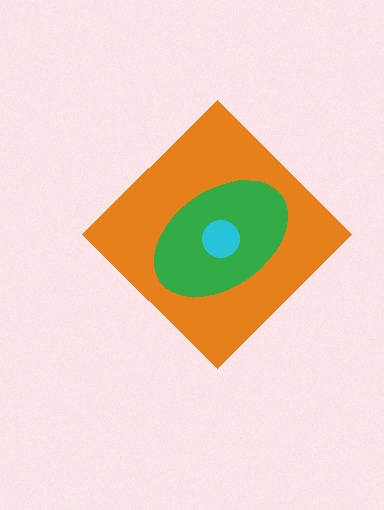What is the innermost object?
The cyan circle.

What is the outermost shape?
The orange diamond.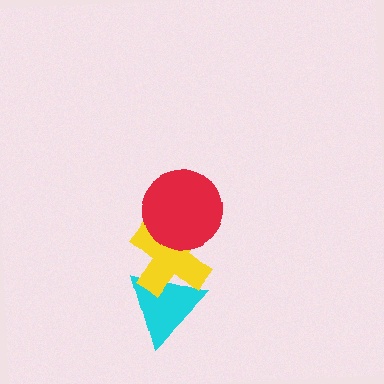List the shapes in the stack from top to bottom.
From top to bottom: the red circle, the yellow cross, the cyan triangle.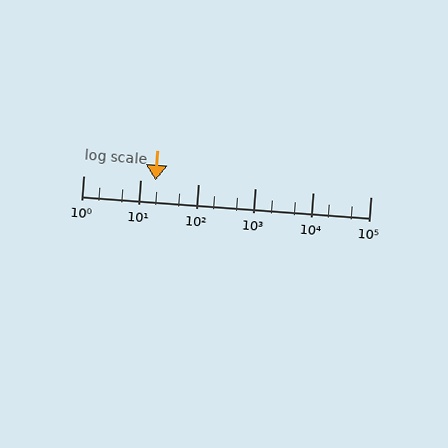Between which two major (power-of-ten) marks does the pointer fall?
The pointer is between 10 and 100.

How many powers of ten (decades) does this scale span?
The scale spans 5 decades, from 1 to 100000.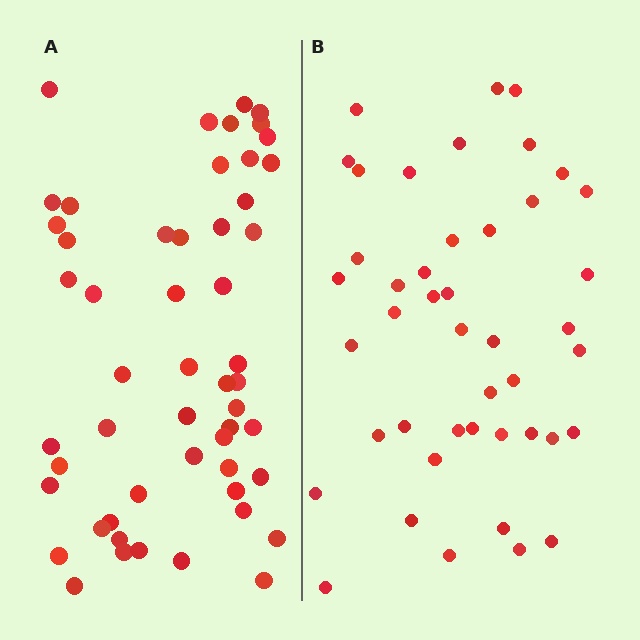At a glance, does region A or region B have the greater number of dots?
Region A (the left region) has more dots.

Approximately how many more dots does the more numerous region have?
Region A has roughly 8 or so more dots than region B.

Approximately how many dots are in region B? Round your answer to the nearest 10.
About 40 dots. (The exact count is 44, which rounds to 40.)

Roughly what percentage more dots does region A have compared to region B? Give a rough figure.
About 20% more.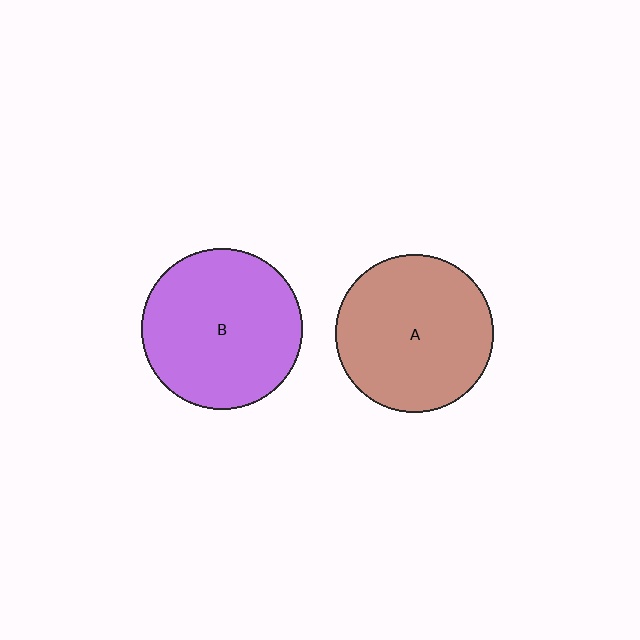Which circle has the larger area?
Circle B (purple).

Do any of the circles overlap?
No, none of the circles overlap.